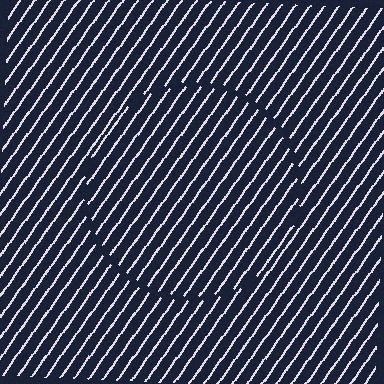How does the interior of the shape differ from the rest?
The interior of the shape contains the same grating, shifted by half a period — the contour is defined by the phase discontinuity where line-ends from the inner and outer gratings abut.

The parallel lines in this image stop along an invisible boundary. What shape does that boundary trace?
An illusory circle. The interior of the shape contains the same grating, shifted by half a period — the contour is defined by the phase discontinuity where line-ends from the inner and outer gratings abut.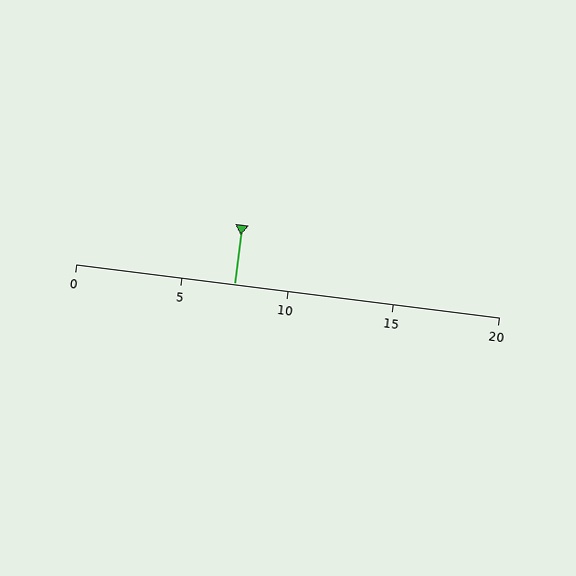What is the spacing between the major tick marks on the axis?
The major ticks are spaced 5 apart.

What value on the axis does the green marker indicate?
The marker indicates approximately 7.5.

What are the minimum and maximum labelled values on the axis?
The axis runs from 0 to 20.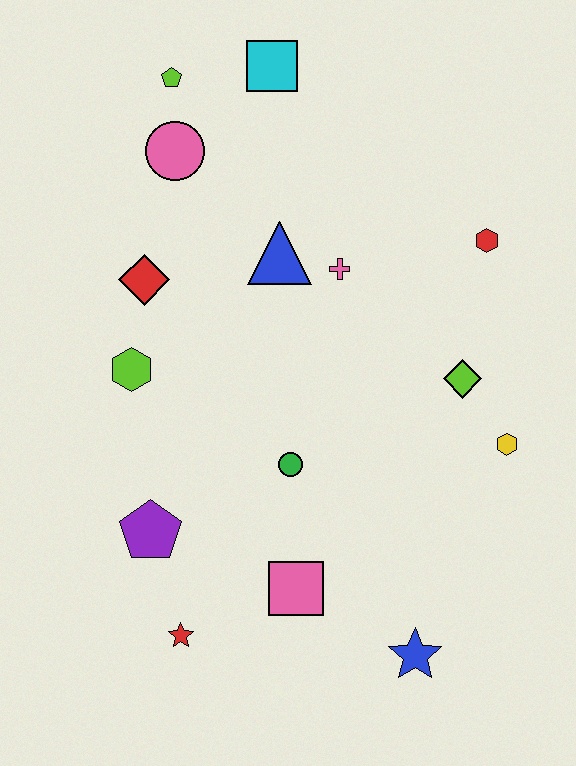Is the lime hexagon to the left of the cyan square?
Yes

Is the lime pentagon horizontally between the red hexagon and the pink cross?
No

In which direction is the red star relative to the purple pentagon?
The red star is below the purple pentagon.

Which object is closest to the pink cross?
The blue triangle is closest to the pink cross.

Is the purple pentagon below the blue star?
No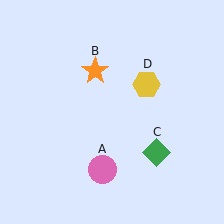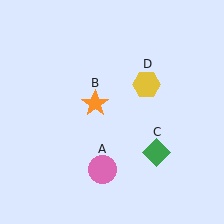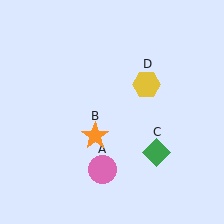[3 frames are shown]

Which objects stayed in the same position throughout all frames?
Pink circle (object A) and green diamond (object C) and yellow hexagon (object D) remained stationary.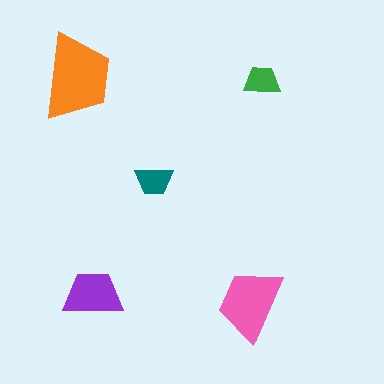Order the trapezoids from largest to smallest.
the orange one, the pink one, the purple one, the teal one, the green one.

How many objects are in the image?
There are 5 objects in the image.